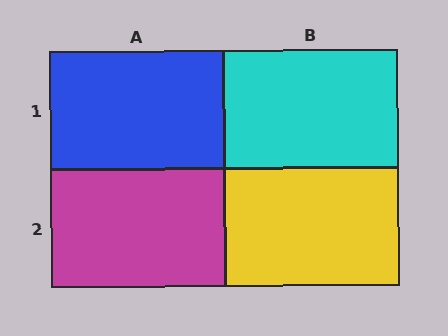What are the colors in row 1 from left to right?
Blue, cyan.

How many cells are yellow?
1 cell is yellow.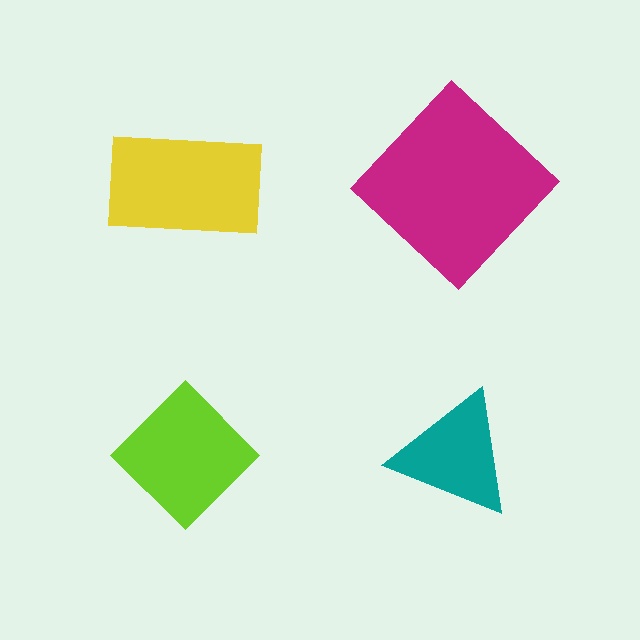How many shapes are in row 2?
2 shapes.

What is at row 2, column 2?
A teal triangle.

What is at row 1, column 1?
A yellow rectangle.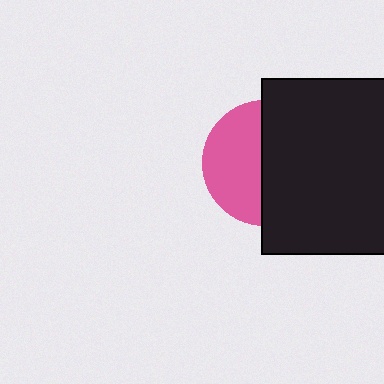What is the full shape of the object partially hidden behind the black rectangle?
The partially hidden object is a pink circle.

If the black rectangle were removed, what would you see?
You would see the complete pink circle.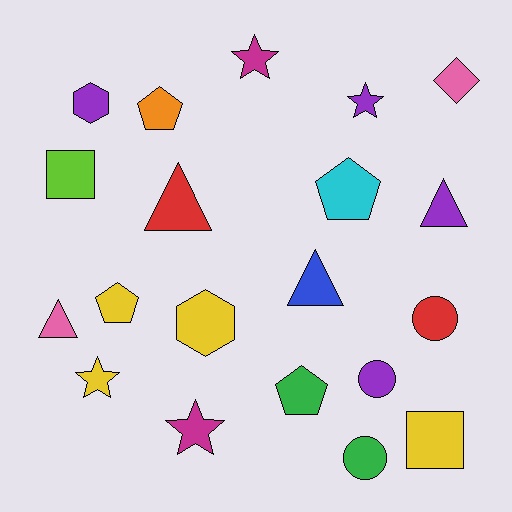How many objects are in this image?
There are 20 objects.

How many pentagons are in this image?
There are 4 pentagons.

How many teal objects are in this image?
There are no teal objects.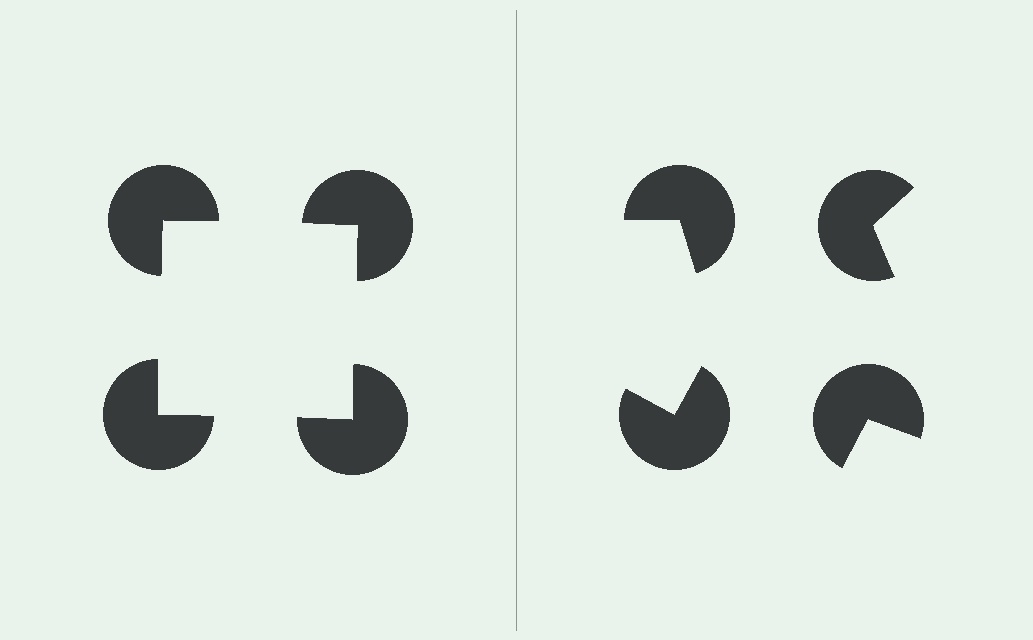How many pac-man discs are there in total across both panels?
8 — 4 on each side.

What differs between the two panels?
The pac-man discs are positioned identically on both sides; only the wedge orientations differ. On the left they align to a square; on the right they are misaligned.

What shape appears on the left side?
An illusory square.